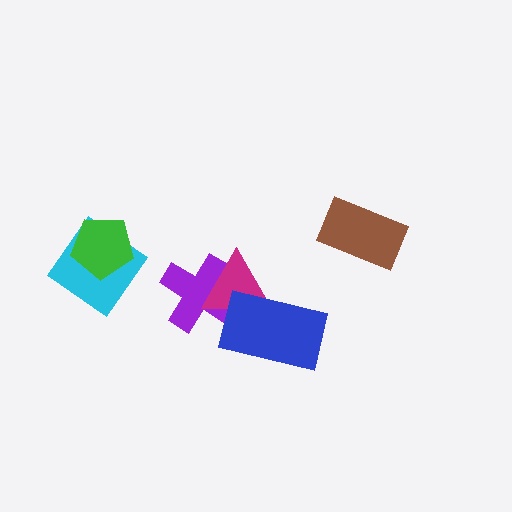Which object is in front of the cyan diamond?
The green pentagon is in front of the cyan diamond.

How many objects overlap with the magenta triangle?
2 objects overlap with the magenta triangle.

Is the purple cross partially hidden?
Yes, it is partially covered by another shape.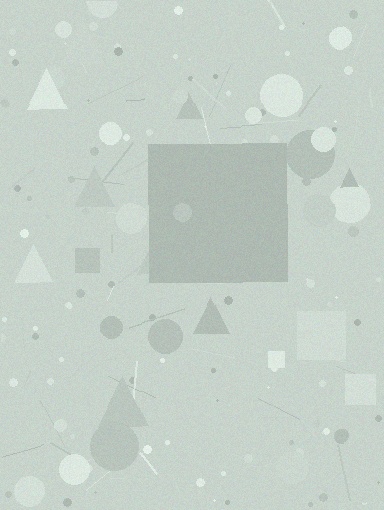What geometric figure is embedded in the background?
A square is embedded in the background.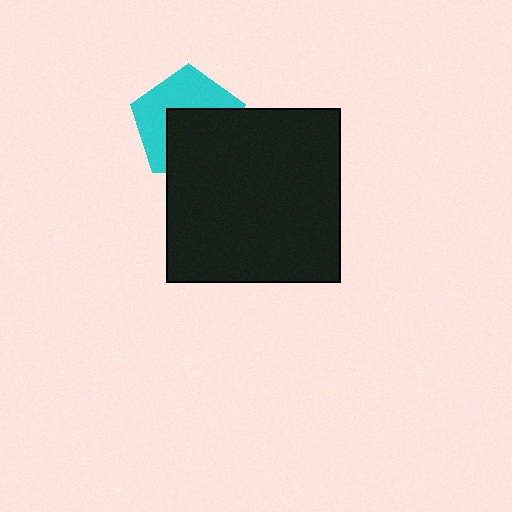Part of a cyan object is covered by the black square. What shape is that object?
It is a pentagon.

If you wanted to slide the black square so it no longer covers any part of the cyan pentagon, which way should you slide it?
Slide it toward the lower-right — that is the most direct way to separate the two shapes.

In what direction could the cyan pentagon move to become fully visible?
The cyan pentagon could move toward the upper-left. That would shift it out from behind the black square entirely.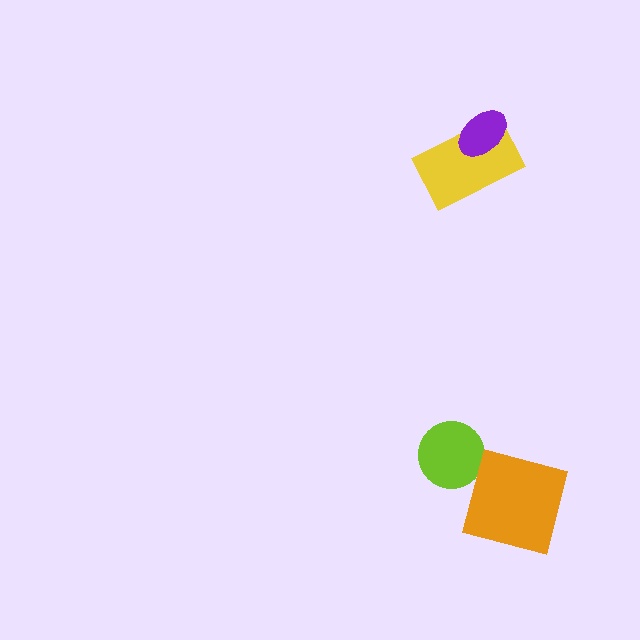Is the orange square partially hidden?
No, no other shape covers it.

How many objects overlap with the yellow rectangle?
1 object overlaps with the yellow rectangle.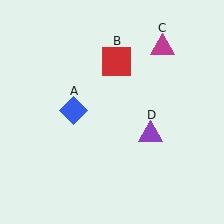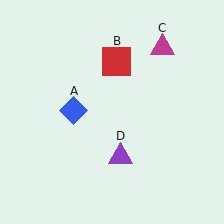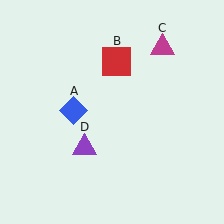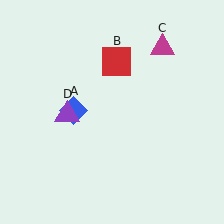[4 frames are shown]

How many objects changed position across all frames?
1 object changed position: purple triangle (object D).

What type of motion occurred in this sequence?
The purple triangle (object D) rotated clockwise around the center of the scene.